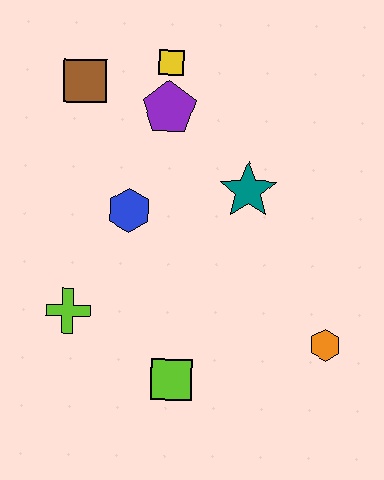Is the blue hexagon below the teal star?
Yes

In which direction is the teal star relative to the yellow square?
The teal star is below the yellow square.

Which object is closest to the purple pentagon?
The yellow square is closest to the purple pentagon.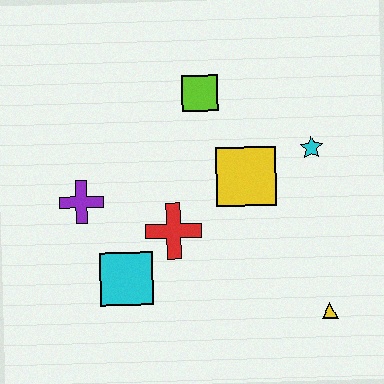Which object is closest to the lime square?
The yellow square is closest to the lime square.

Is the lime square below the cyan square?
No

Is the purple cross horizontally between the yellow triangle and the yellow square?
No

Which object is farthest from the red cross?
The yellow triangle is farthest from the red cross.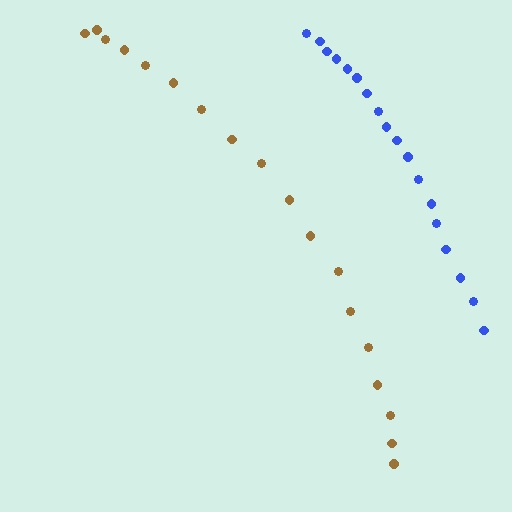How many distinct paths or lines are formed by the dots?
There are 2 distinct paths.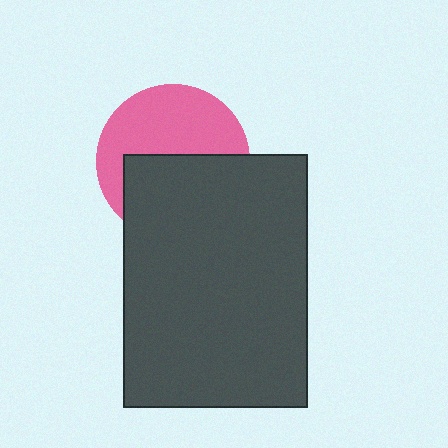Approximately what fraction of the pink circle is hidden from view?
Roughly 49% of the pink circle is hidden behind the dark gray rectangle.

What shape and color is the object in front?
The object in front is a dark gray rectangle.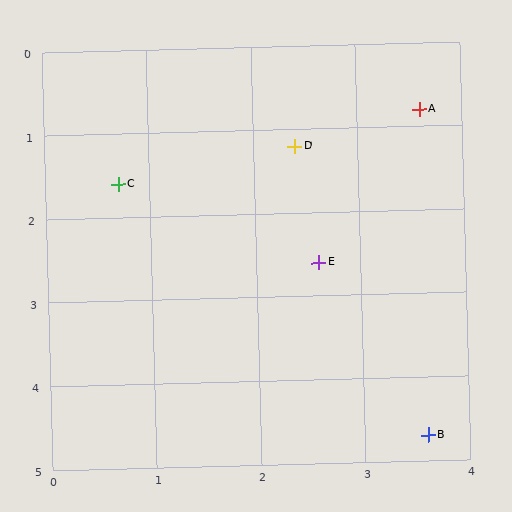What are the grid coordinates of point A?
Point A is at approximately (3.6, 0.8).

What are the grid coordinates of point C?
Point C is at approximately (0.7, 1.6).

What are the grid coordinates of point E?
Point E is at approximately (2.6, 2.6).